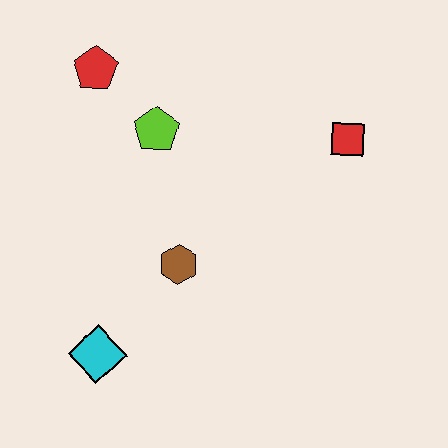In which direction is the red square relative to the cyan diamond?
The red square is to the right of the cyan diamond.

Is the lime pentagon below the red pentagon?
Yes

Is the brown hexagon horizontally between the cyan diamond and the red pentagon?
No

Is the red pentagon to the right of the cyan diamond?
No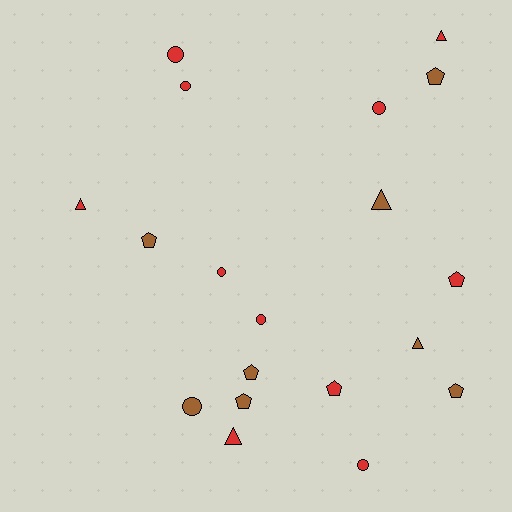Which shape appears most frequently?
Circle, with 7 objects.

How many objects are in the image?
There are 19 objects.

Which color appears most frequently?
Red, with 11 objects.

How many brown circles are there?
There is 1 brown circle.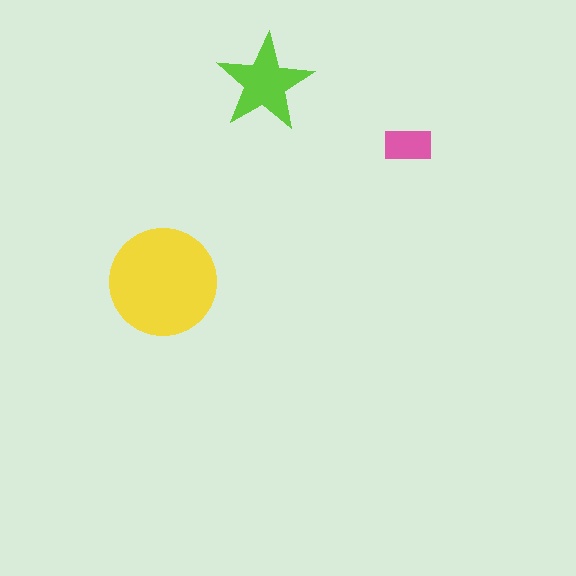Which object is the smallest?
The pink rectangle.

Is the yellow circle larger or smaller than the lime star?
Larger.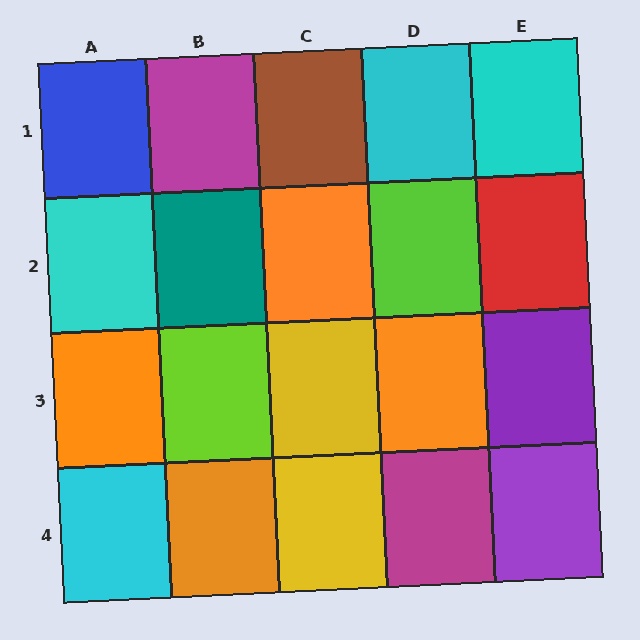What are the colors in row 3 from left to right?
Orange, lime, yellow, orange, purple.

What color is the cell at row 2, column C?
Orange.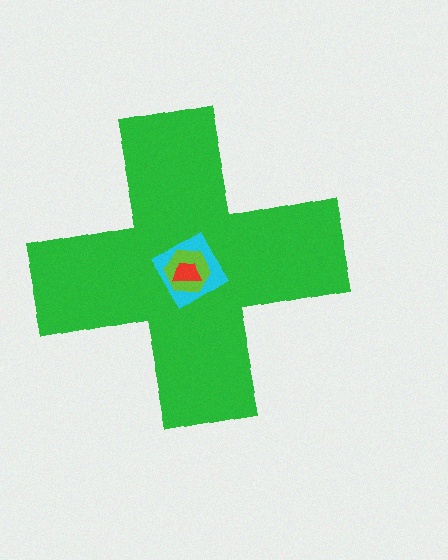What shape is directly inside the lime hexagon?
The red trapezoid.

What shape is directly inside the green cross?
The cyan diamond.